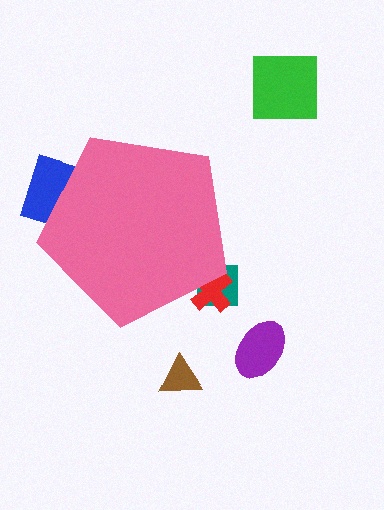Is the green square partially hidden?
No, the green square is fully visible.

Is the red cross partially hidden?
Yes, the red cross is partially hidden behind the pink pentagon.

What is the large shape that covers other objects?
A pink pentagon.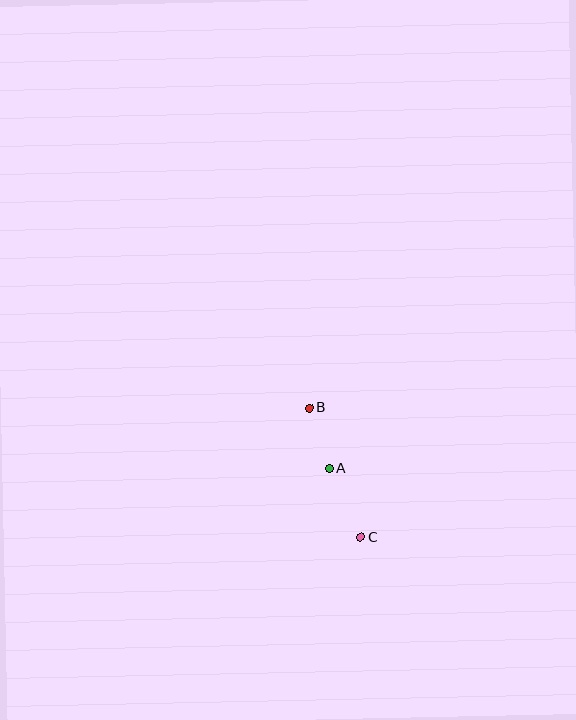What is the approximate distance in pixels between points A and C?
The distance between A and C is approximately 76 pixels.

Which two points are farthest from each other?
Points B and C are farthest from each other.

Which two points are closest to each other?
Points A and B are closest to each other.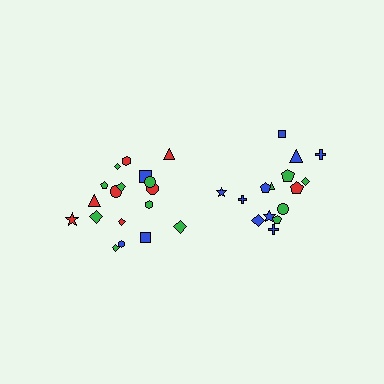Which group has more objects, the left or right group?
The left group.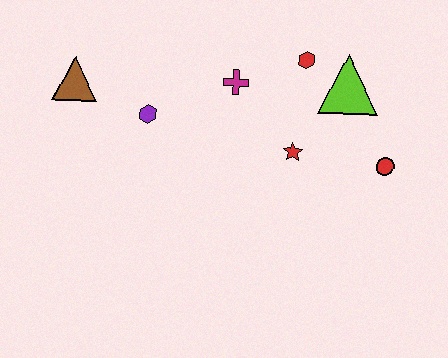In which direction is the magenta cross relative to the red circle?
The magenta cross is to the left of the red circle.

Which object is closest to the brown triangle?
The purple hexagon is closest to the brown triangle.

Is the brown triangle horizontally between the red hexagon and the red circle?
No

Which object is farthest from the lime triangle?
The brown triangle is farthest from the lime triangle.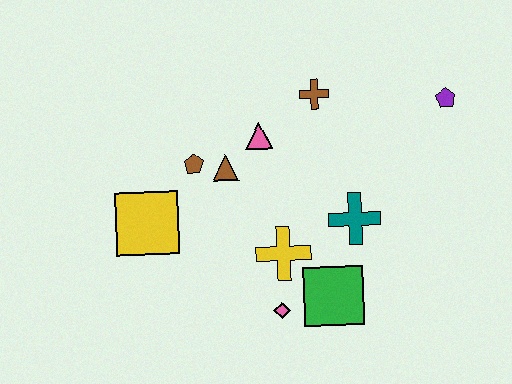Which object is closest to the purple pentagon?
The brown cross is closest to the purple pentagon.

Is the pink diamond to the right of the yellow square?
Yes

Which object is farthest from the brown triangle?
The purple pentagon is farthest from the brown triangle.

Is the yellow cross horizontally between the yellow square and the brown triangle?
No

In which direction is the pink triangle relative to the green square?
The pink triangle is above the green square.